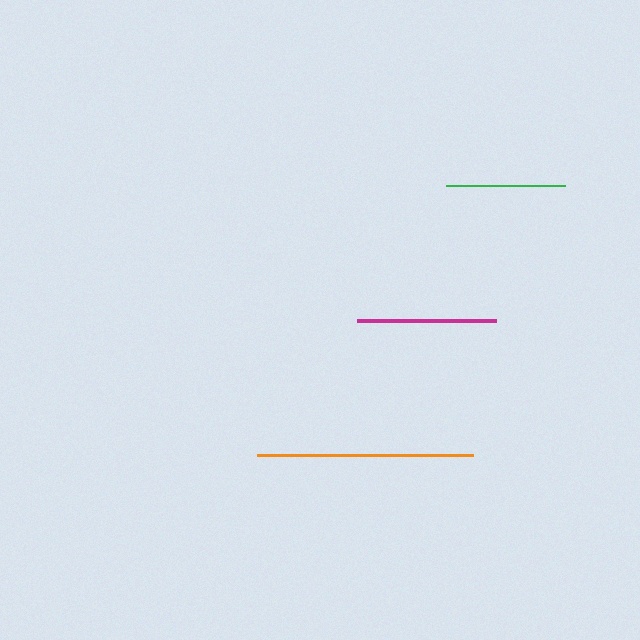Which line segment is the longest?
The orange line is the longest at approximately 216 pixels.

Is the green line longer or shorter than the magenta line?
The magenta line is longer than the green line.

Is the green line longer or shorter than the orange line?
The orange line is longer than the green line.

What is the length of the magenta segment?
The magenta segment is approximately 139 pixels long.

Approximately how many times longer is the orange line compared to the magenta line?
The orange line is approximately 1.5 times the length of the magenta line.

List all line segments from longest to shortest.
From longest to shortest: orange, magenta, green.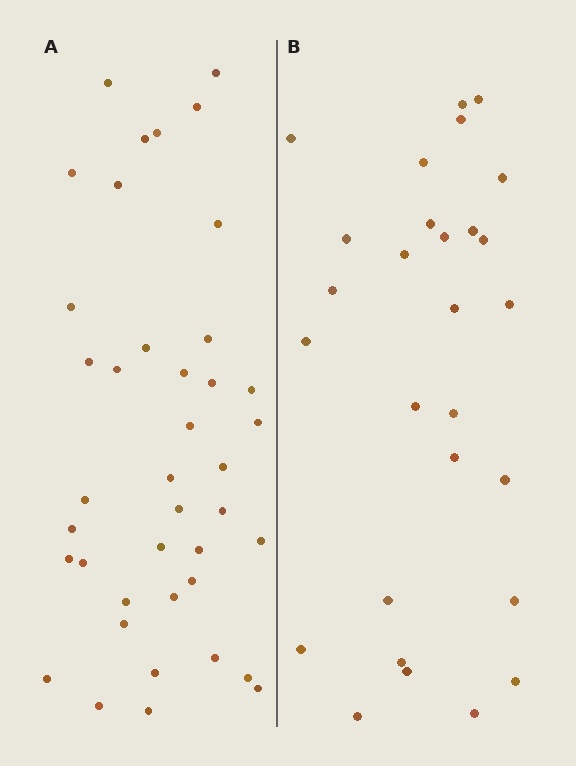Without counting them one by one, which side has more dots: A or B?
Region A (the left region) has more dots.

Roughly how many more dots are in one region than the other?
Region A has roughly 12 or so more dots than region B.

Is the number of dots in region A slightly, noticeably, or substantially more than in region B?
Region A has noticeably more, but not dramatically so. The ratio is roughly 1.4 to 1.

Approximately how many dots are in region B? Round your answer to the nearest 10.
About 30 dots. (The exact count is 28, which rounds to 30.)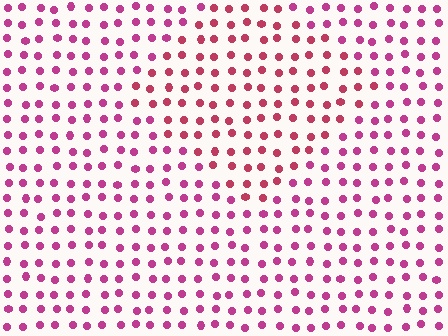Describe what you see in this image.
The image is filled with small magenta elements in a uniform arrangement. A diamond-shaped region is visible where the elements are tinted to a slightly different hue, forming a subtle color boundary.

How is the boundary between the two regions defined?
The boundary is defined purely by a slight shift in hue (about 23 degrees). Spacing, size, and orientation are identical on both sides.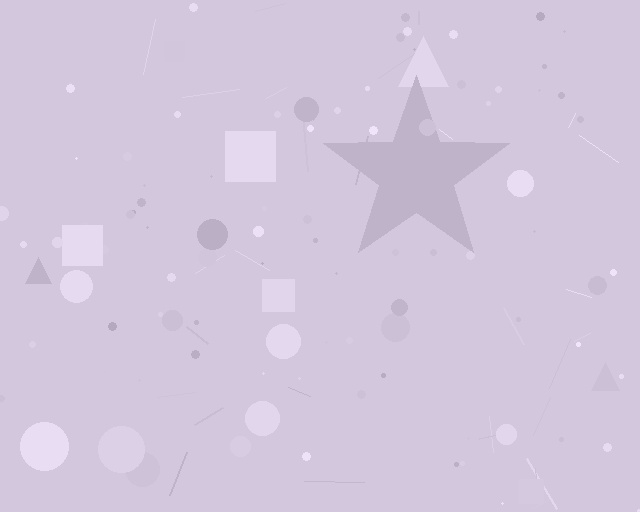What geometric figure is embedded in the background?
A star is embedded in the background.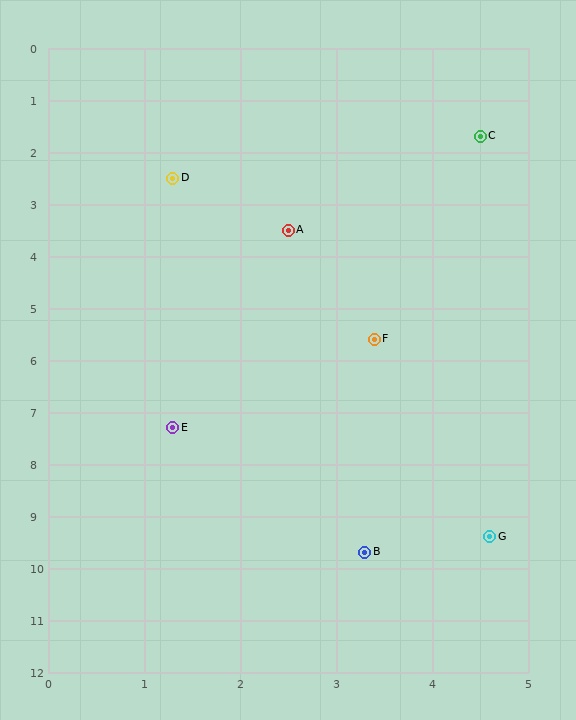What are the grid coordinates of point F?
Point F is at approximately (3.4, 5.6).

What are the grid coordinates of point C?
Point C is at approximately (4.5, 1.7).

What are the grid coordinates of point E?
Point E is at approximately (1.3, 7.3).